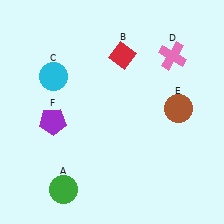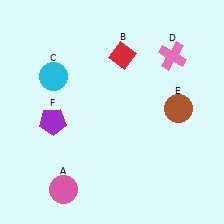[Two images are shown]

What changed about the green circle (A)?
In Image 1, A is green. In Image 2, it changed to pink.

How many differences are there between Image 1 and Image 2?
There is 1 difference between the two images.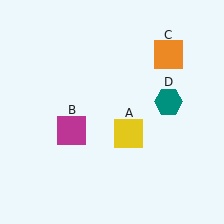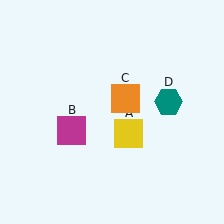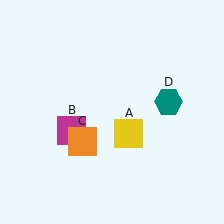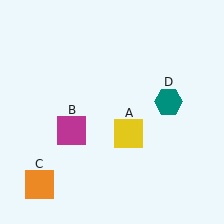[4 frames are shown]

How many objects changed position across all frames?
1 object changed position: orange square (object C).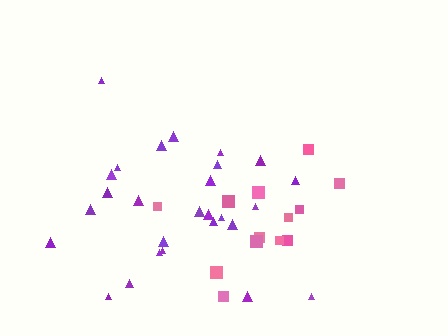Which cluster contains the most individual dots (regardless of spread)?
Purple (27).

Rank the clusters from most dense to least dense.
pink, purple.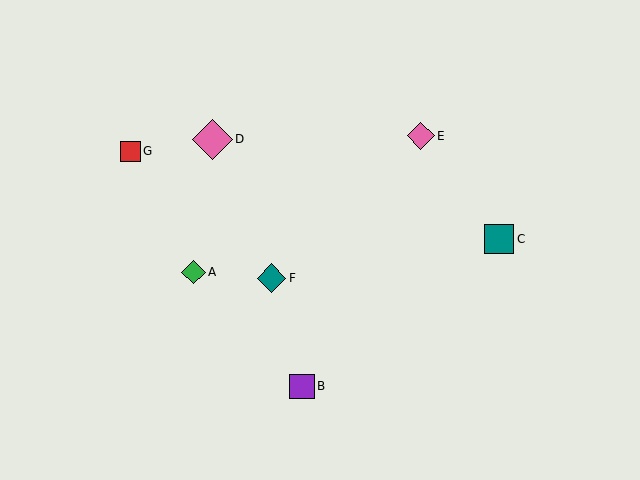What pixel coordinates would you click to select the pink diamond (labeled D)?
Click at (213, 139) to select the pink diamond D.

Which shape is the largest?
The pink diamond (labeled D) is the largest.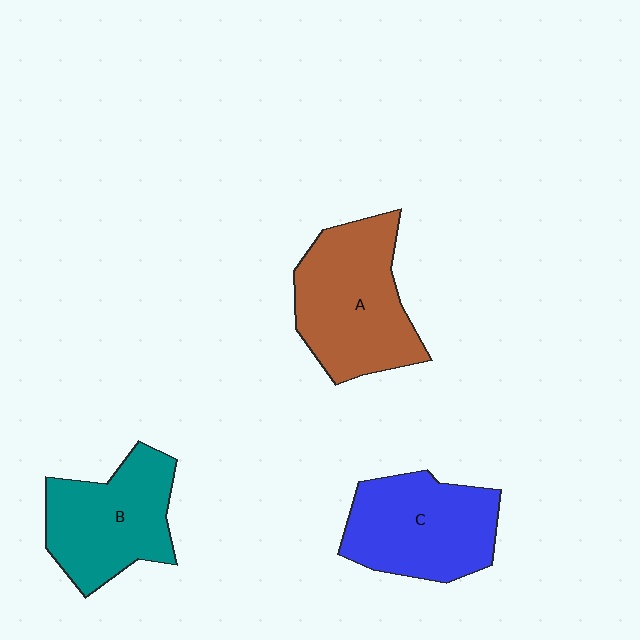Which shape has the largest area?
Shape A (brown).